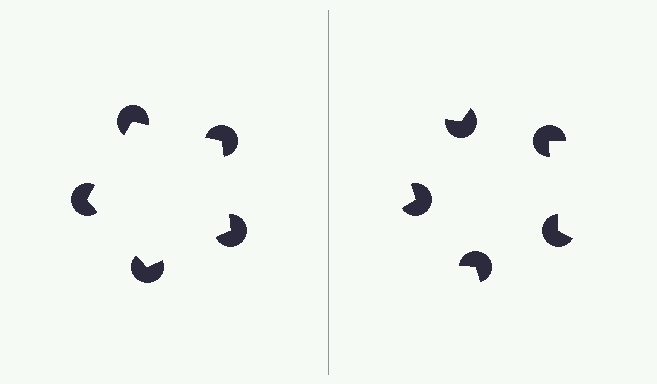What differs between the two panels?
The pac-man discs are positioned identically on both sides; only the wedge orientations differ. On the left they align to a pentagon; on the right they are misaligned.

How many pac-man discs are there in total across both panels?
10 — 5 on each side.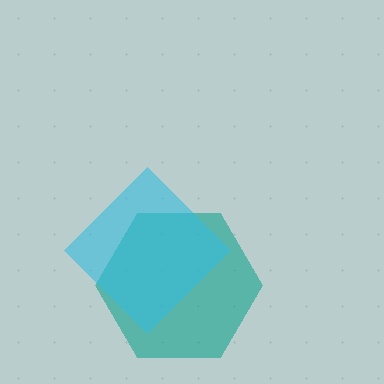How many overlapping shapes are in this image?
There are 2 overlapping shapes in the image.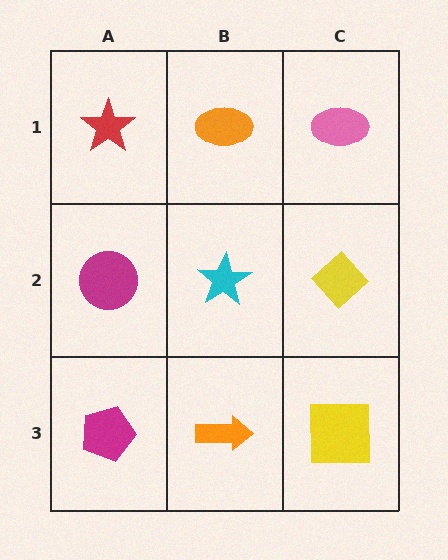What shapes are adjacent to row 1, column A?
A magenta circle (row 2, column A), an orange ellipse (row 1, column B).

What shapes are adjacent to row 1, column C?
A yellow diamond (row 2, column C), an orange ellipse (row 1, column B).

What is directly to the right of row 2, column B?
A yellow diamond.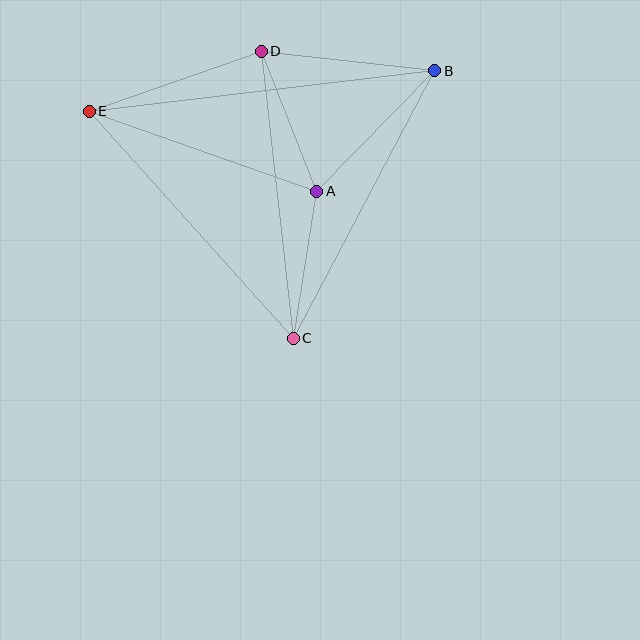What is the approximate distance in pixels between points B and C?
The distance between B and C is approximately 303 pixels.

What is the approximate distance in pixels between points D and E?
The distance between D and E is approximately 182 pixels.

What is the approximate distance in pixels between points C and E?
The distance between C and E is approximately 305 pixels.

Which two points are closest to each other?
Points A and C are closest to each other.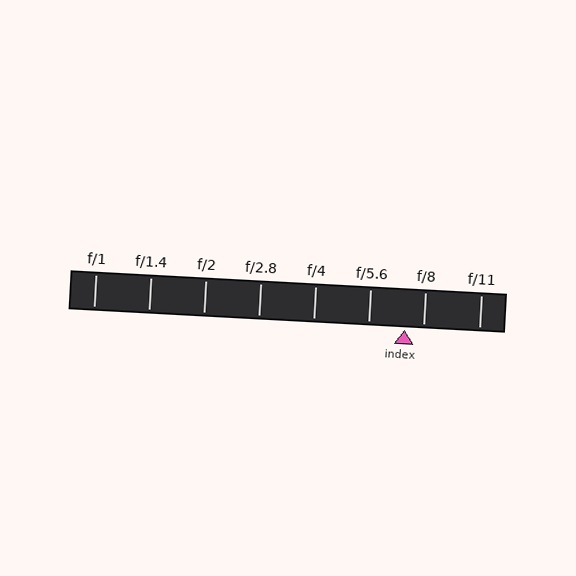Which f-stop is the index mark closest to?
The index mark is closest to f/8.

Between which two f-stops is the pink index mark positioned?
The index mark is between f/5.6 and f/8.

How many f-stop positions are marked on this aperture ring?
There are 8 f-stop positions marked.